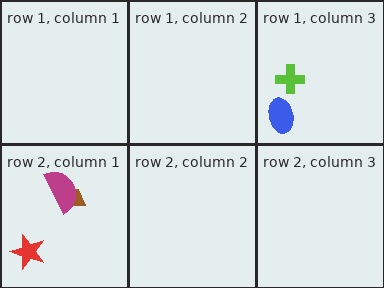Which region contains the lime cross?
The row 1, column 3 region.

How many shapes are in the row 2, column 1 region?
3.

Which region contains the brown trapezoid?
The row 2, column 1 region.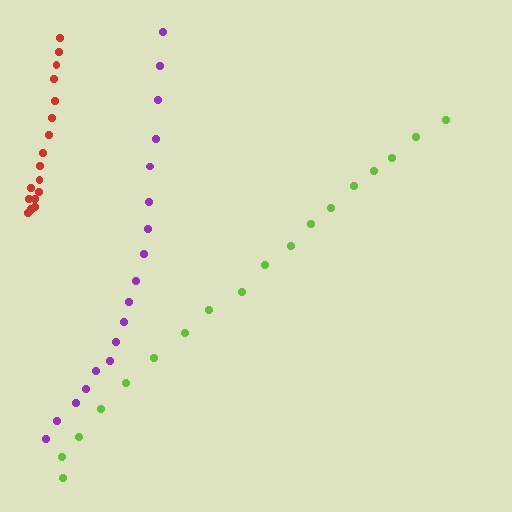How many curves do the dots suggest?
There are 3 distinct paths.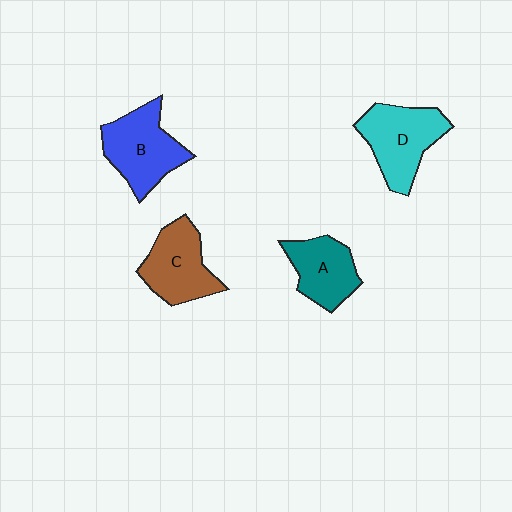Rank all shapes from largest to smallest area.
From largest to smallest: D (cyan), B (blue), C (brown), A (teal).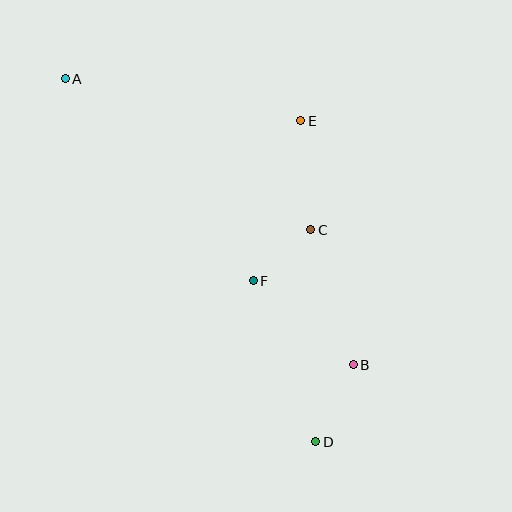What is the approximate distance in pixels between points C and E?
The distance between C and E is approximately 110 pixels.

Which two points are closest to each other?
Points C and F are closest to each other.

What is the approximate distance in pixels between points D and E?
The distance between D and E is approximately 321 pixels.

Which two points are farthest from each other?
Points A and D are farthest from each other.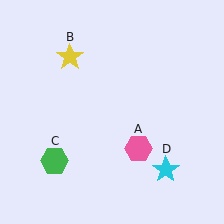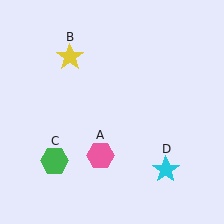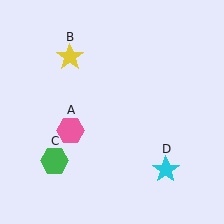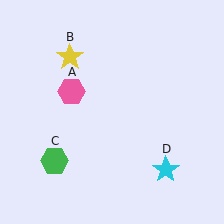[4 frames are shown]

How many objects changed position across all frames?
1 object changed position: pink hexagon (object A).